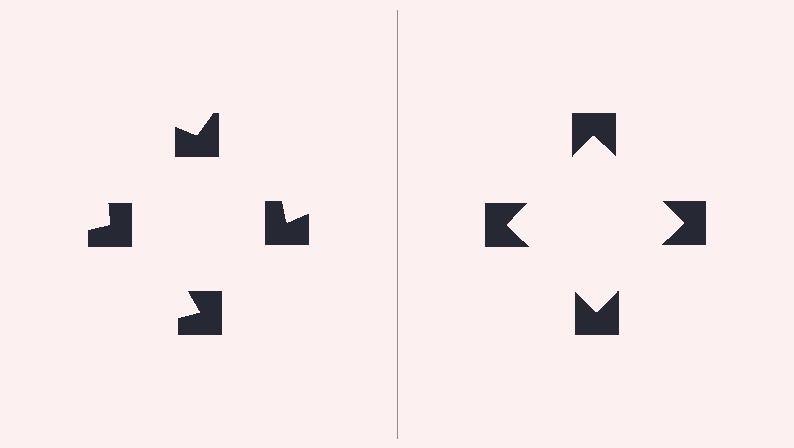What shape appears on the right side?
An illusory square.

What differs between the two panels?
The notched squares are positioned identically on both sides; only the wedge orientations differ. On the right they align to a square; on the left they are misaligned.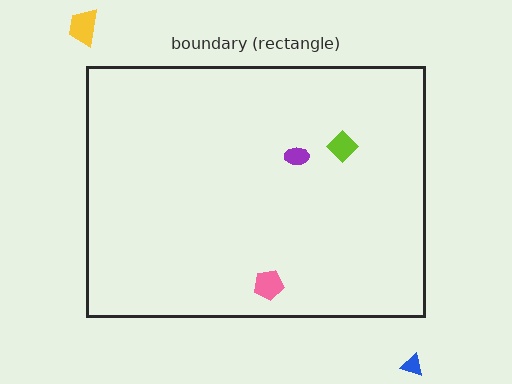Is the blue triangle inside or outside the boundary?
Outside.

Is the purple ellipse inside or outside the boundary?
Inside.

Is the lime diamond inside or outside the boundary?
Inside.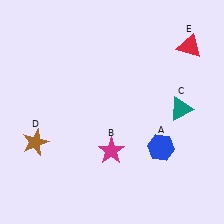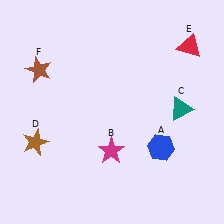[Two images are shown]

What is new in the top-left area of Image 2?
A brown star (F) was added in the top-left area of Image 2.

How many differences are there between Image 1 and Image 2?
There is 1 difference between the two images.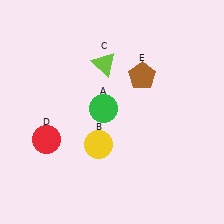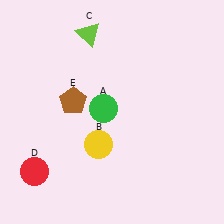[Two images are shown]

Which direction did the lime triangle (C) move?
The lime triangle (C) moved up.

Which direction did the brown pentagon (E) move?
The brown pentagon (E) moved left.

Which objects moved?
The objects that moved are: the lime triangle (C), the red circle (D), the brown pentagon (E).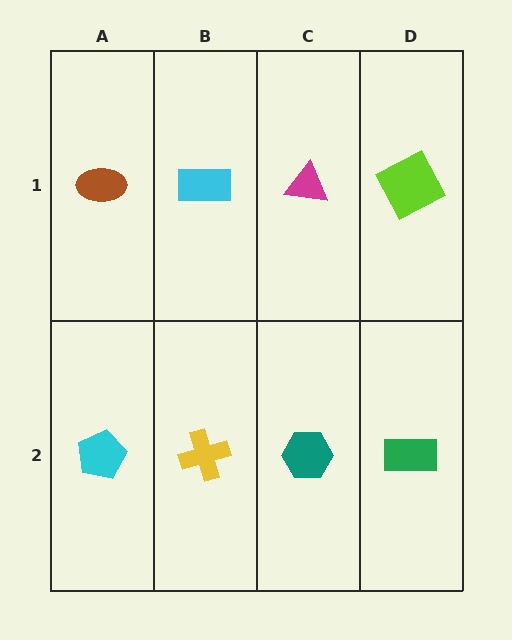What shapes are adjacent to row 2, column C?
A magenta triangle (row 1, column C), a yellow cross (row 2, column B), a green rectangle (row 2, column D).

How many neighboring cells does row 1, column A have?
2.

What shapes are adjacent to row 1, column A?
A cyan pentagon (row 2, column A), a cyan rectangle (row 1, column B).